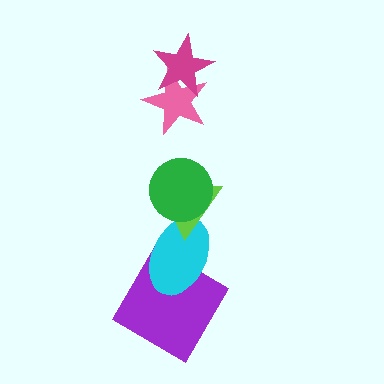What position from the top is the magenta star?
The magenta star is 1st from the top.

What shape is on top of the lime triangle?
The green circle is on top of the lime triangle.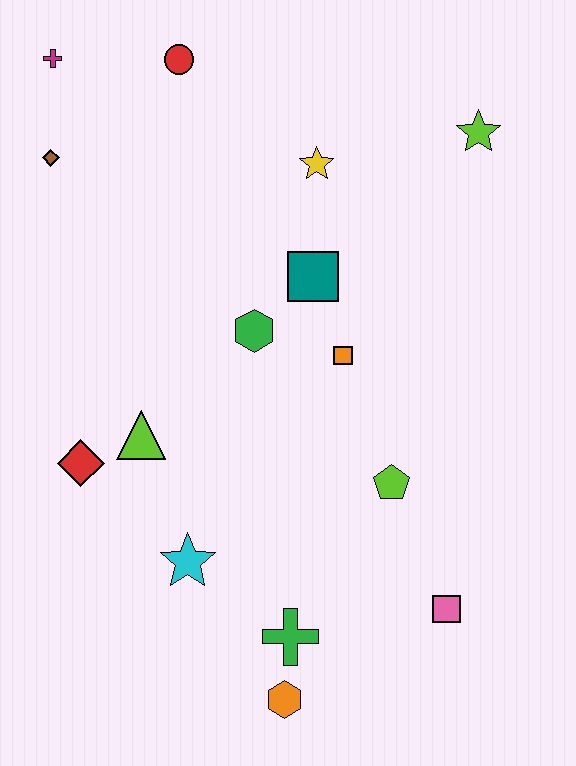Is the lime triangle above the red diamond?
Yes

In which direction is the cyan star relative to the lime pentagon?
The cyan star is to the left of the lime pentagon.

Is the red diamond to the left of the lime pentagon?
Yes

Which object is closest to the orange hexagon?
The green cross is closest to the orange hexagon.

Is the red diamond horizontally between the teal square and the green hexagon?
No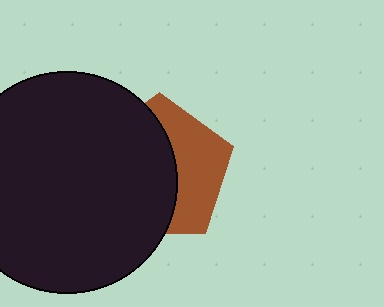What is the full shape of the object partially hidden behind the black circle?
The partially hidden object is a brown pentagon.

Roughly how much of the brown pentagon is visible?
A small part of it is visible (roughly 41%).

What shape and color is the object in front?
The object in front is a black circle.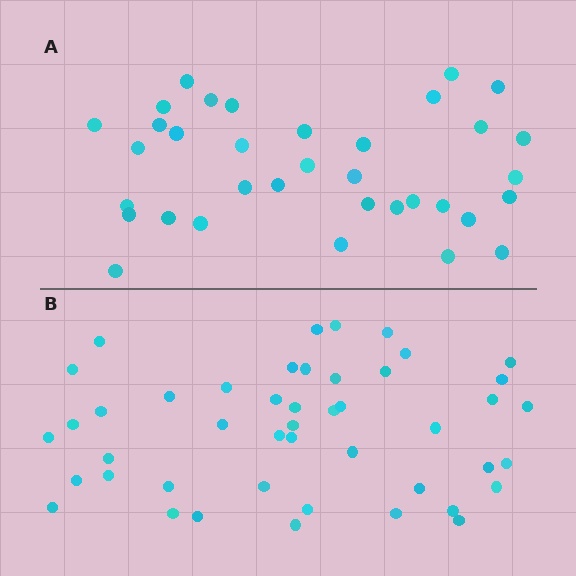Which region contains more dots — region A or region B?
Region B (the bottom region) has more dots.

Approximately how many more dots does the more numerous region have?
Region B has roughly 12 or so more dots than region A.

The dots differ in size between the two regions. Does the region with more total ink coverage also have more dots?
No. Region A has more total ink coverage because its dots are larger, but region B actually contains more individual dots. Total area can be misleading — the number of items is what matters here.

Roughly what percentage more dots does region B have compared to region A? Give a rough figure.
About 30% more.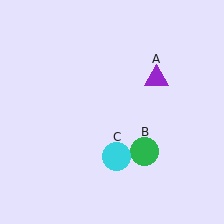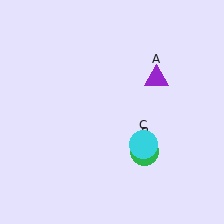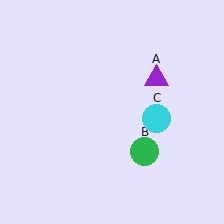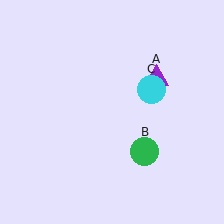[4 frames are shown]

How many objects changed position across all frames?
1 object changed position: cyan circle (object C).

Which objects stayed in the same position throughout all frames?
Purple triangle (object A) and green circle (object B) remained stationary.